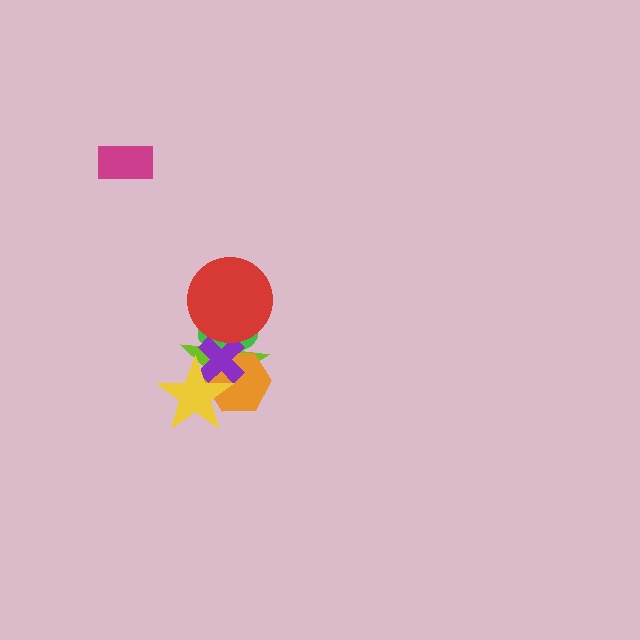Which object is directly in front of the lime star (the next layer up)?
The green ellipse is directly in front of the lime star.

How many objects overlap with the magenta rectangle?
0 objects overlap with the magenta rectangle.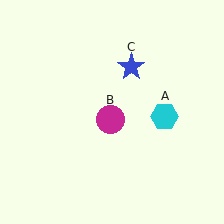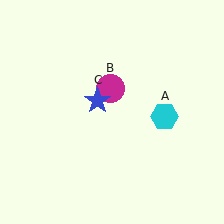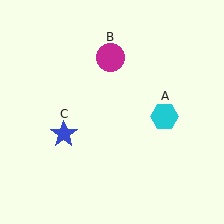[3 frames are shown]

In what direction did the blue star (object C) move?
The blue star (object C) moved down and to the left.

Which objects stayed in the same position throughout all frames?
Cyan hexagon (object A) remained stationary.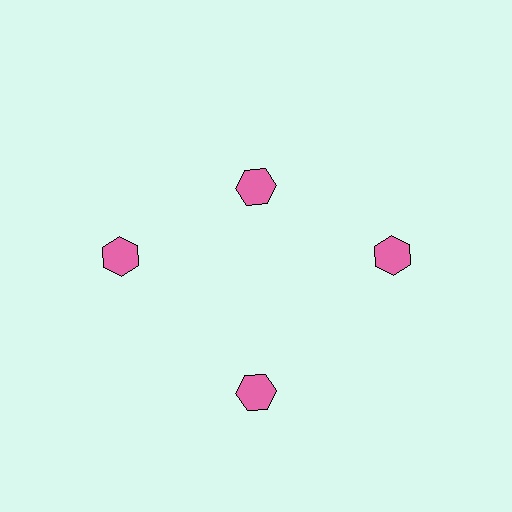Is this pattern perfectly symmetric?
No. The 4 pink hexagons are arranged in a ring, but one element near the 12 o'clock position is pulled inward toward the center, breaking the 4-fold rotational symmetry.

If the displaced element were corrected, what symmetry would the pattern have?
It would have 4-fold rotational symmetry — the pattern would map onto itself every 90 degrees.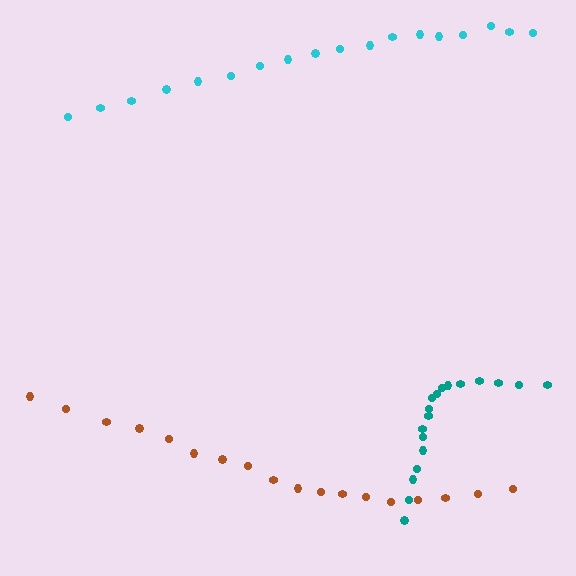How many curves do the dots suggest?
There are 3 distinct paths.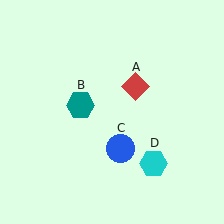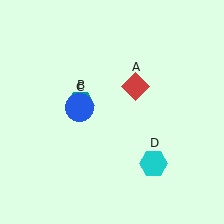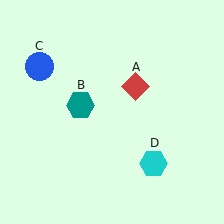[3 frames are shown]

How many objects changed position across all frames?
1 object changed position: blue circle (object C).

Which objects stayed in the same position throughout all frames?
Red diamond (object A) and teal hexagon (object B) and cyan hexagon (object D) remained stationary.